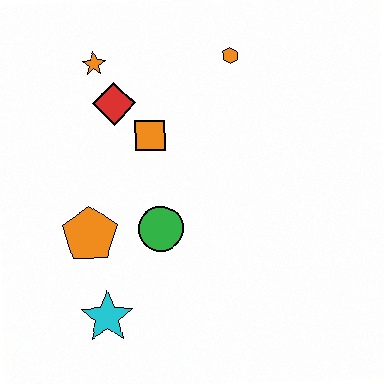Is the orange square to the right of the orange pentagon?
Yes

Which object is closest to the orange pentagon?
The green circle is closest to the orange pentagon.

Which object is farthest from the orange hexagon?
The cyan star is farthest from the orange hexagon.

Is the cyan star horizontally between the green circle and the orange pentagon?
Yes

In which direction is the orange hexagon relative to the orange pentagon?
The orange hexagon is above the orange pentagon.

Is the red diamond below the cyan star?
No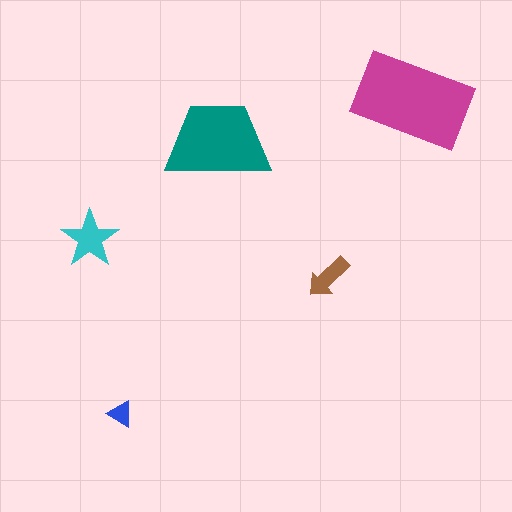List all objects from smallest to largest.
The blue triangle, the brown arrow, the cyan star, the teal trapezoid, the magenta rectangle.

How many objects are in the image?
There are 5 objects in the image.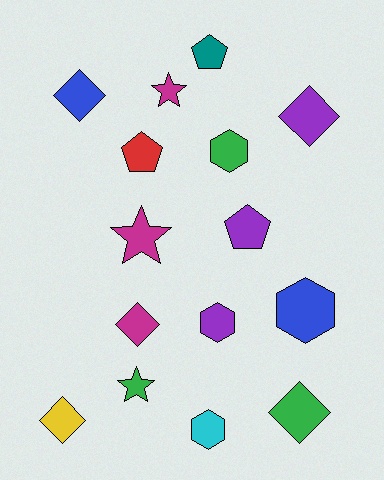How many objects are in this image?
There are 15 objects.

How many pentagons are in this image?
There are 3 pentagons.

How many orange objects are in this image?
There are no orange objects.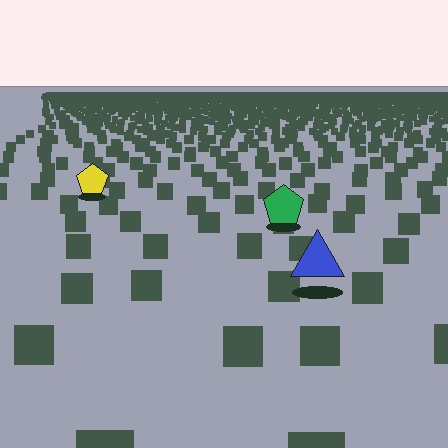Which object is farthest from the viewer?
The yellow pentagon is farthest from the viewer. It appears smaller and the ground texture around it is denser.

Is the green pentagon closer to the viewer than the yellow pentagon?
Yes. The green pentagon is closer — you can tell from the texture gradient: the ground texture is coarser near it.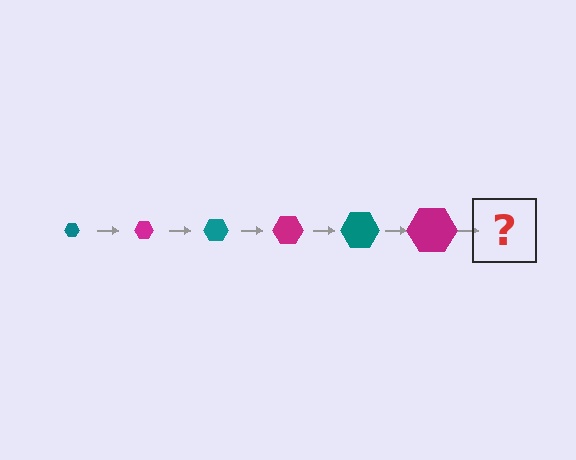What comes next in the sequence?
The next element should be a teal hexagon, larger than the previous one.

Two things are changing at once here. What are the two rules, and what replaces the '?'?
The two rules are that the hexagon grows larger each step and the color cycles through teal and magenta. The '?' should be a teal hexagon, larger than the previous one.